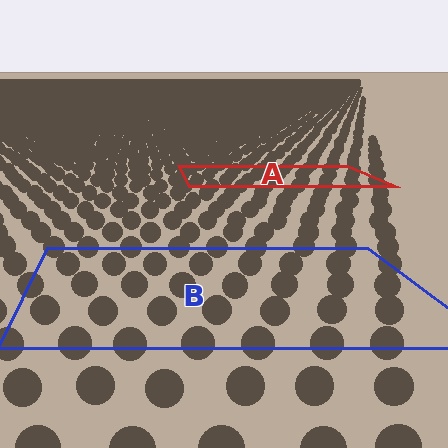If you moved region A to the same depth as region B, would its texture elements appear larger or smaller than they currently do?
They would appear larger. At a closer depth, the same texture elements are projected at a bigger on-screen size.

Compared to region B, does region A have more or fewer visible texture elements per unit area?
Region A has more texture elements per unit area — they are packed more densely because it is farther away.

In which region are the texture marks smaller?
The texture marks are smaller in region A, because it is farther away.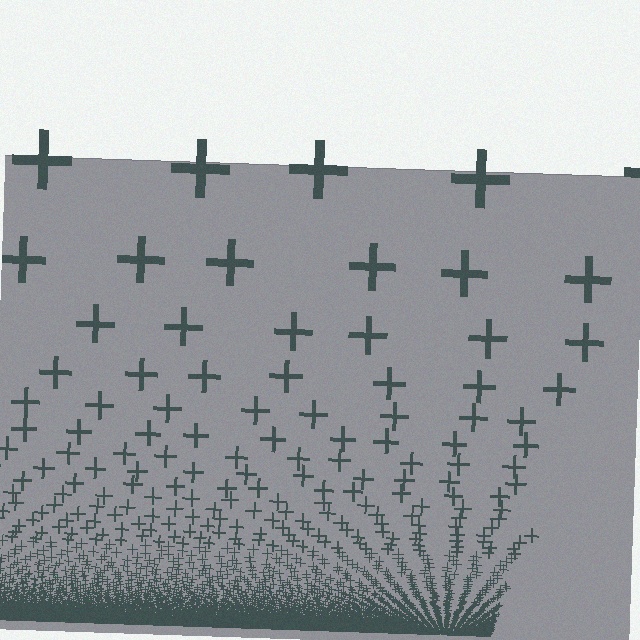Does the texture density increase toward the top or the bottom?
Density increases toward the bottom.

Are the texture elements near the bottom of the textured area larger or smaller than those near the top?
Smaller. The gradient is inverted — elements near the bottom are smaller and denser.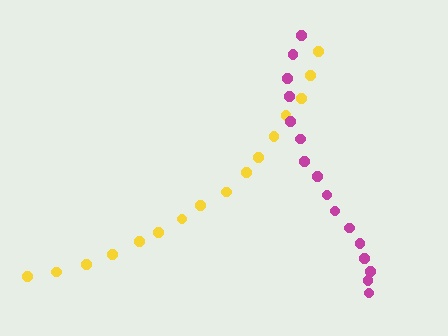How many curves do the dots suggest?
There are 2 distinct paths.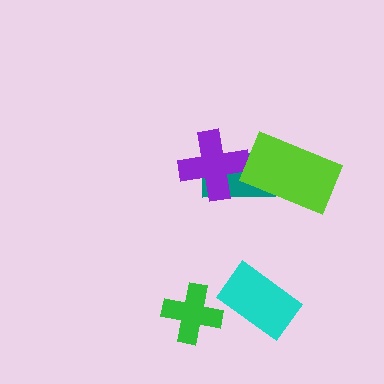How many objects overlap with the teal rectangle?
2 objects overlap with the teal rectangle.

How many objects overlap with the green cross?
0 objects overlap with the green cross.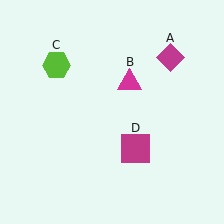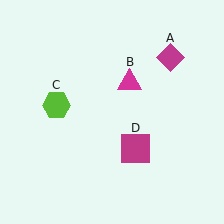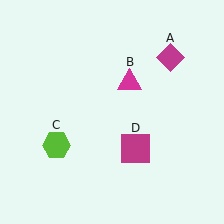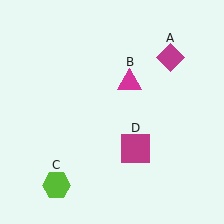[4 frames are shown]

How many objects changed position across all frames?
1 object changed position: lime hexagon (object C).